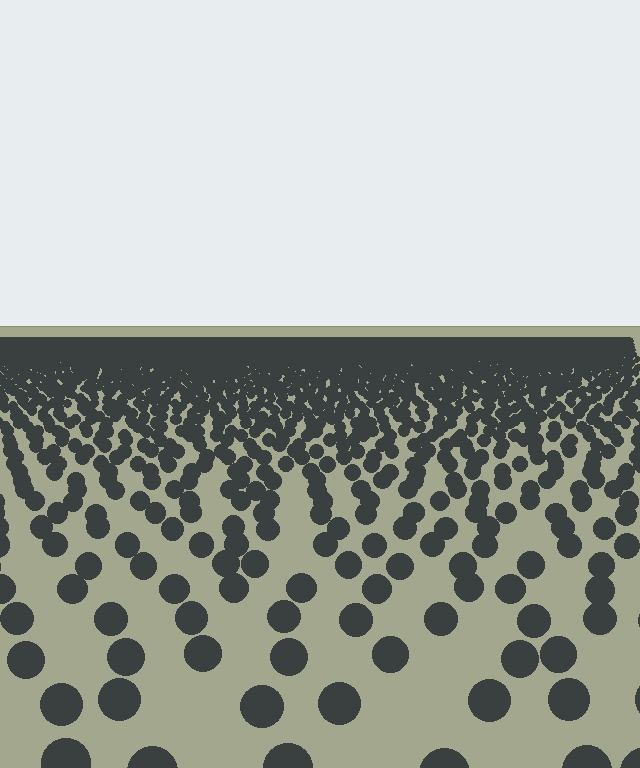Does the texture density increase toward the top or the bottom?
Density increases toward the top.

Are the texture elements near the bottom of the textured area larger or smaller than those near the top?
Larger. Near the bottom, elements are closer to the viewer and appear at a bigger on-screen size.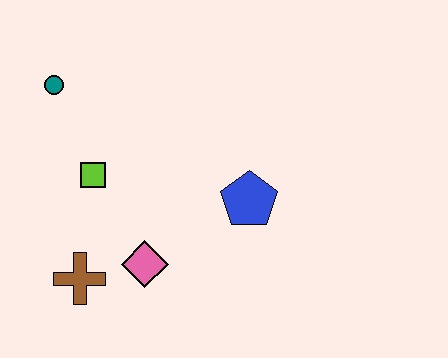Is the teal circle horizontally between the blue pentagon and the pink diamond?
No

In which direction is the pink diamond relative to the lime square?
The pink diamond is below the lime square.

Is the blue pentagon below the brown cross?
No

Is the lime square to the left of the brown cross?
No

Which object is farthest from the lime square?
The blue pentagon is farthest from the lime square.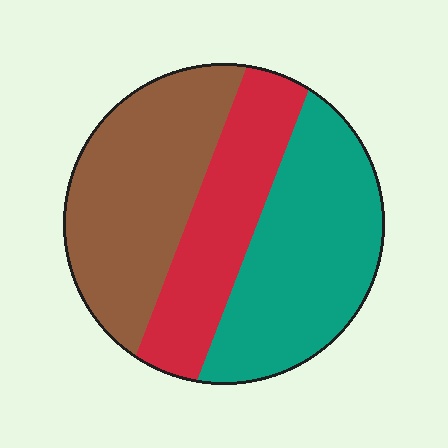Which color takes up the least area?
Red, at roughly 25%.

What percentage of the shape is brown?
Brown covers 36% of the shape.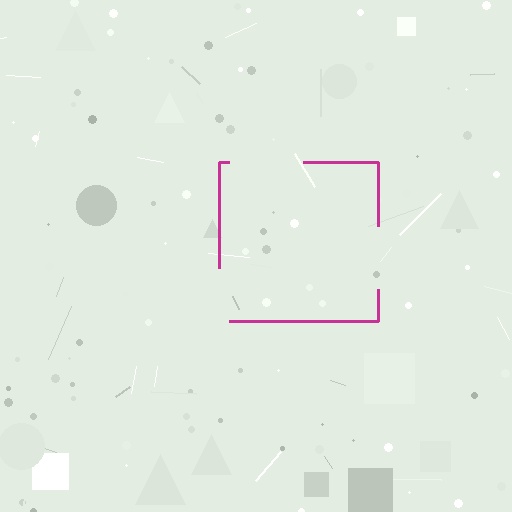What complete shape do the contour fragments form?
The contour fragments form a square.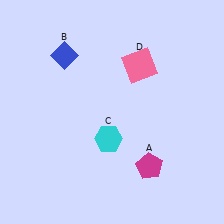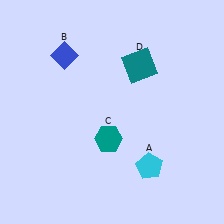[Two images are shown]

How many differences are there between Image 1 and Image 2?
There are 3 differences between the two images.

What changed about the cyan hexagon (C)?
In Image 1, C is cyan. In Image 2, it changed to teal.